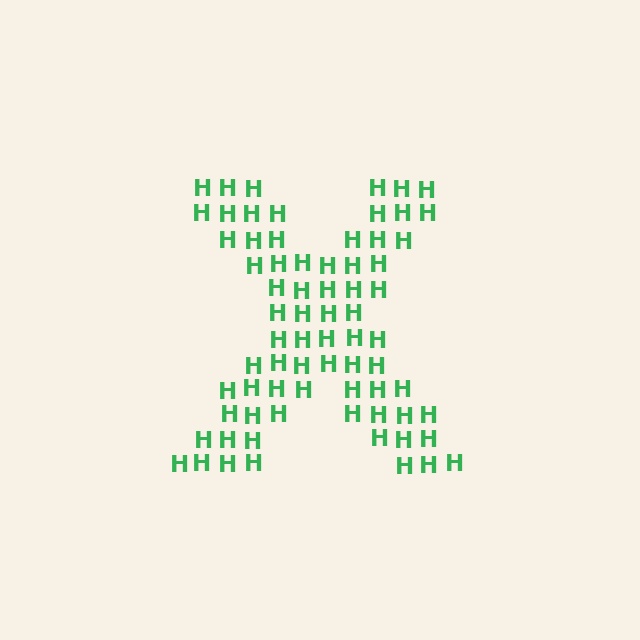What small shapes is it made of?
It is made of small letter H's.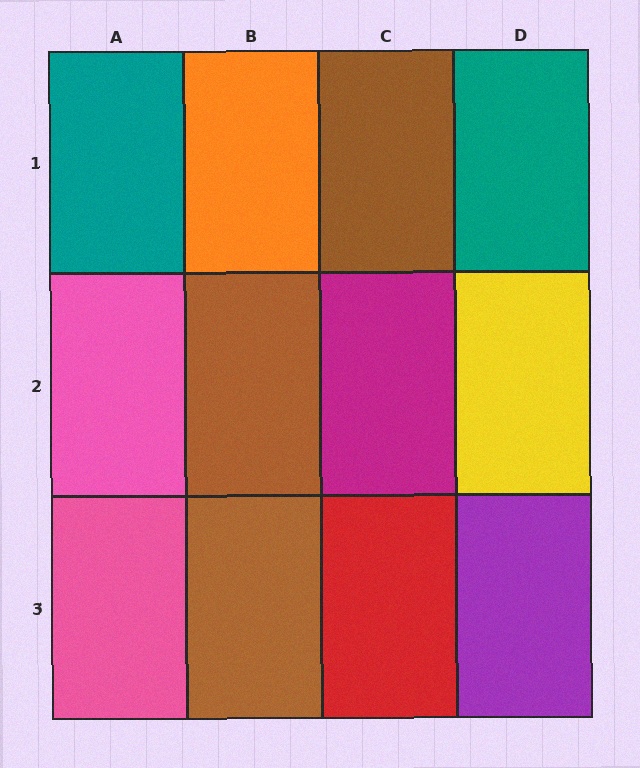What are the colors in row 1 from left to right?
Teal, orange, brown, teal.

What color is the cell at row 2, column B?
Brown.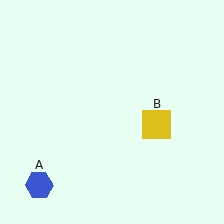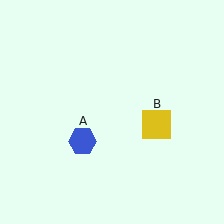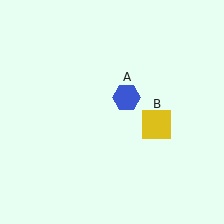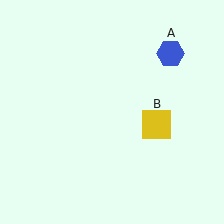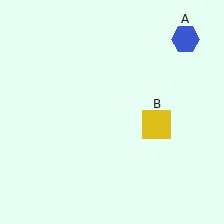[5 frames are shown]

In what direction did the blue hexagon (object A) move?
The blue hexagon (object A) moved up and to the right.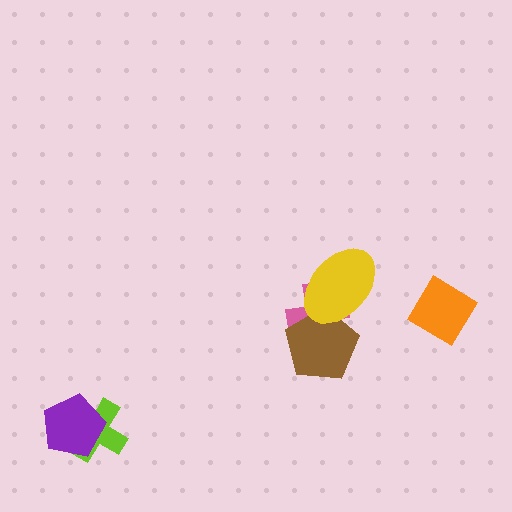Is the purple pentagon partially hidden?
No, no other shape covers it.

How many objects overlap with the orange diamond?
0 objects overlap with the orange diamond.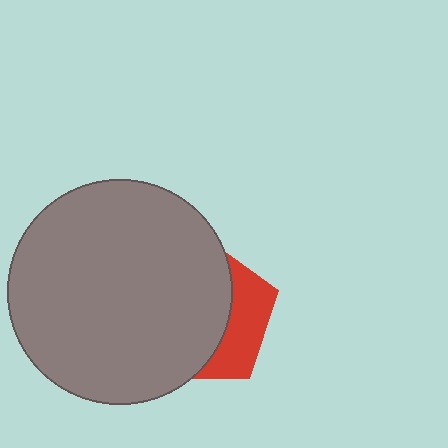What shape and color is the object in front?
The object in front is a gray circle.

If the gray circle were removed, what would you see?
You would see the complete red pentagon.